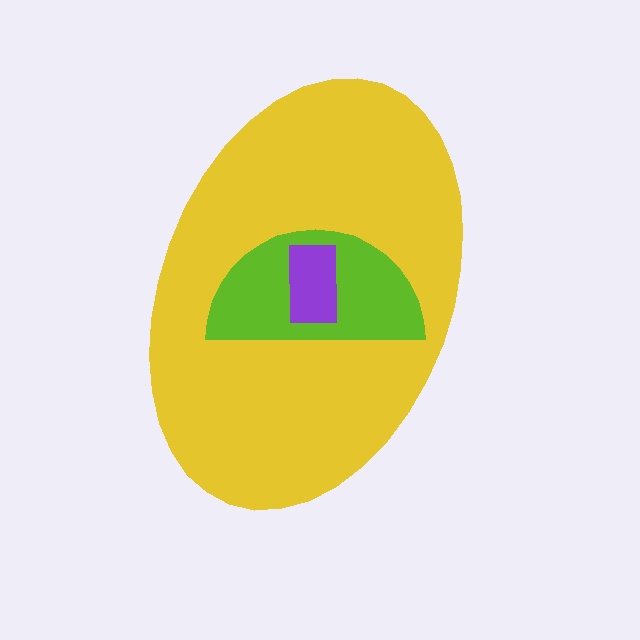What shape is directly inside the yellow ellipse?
The lime semicircle.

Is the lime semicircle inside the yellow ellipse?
Yes.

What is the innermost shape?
The purple rectangle.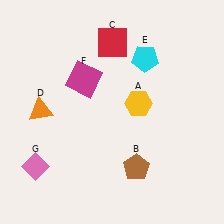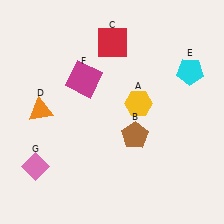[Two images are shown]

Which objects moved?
The objects that moved are: the brown pentagon (B), the cyan pentagon (E).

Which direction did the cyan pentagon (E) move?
The cyan pentagon (E) moved right.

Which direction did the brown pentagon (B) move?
The brown pentagon (B) moved up.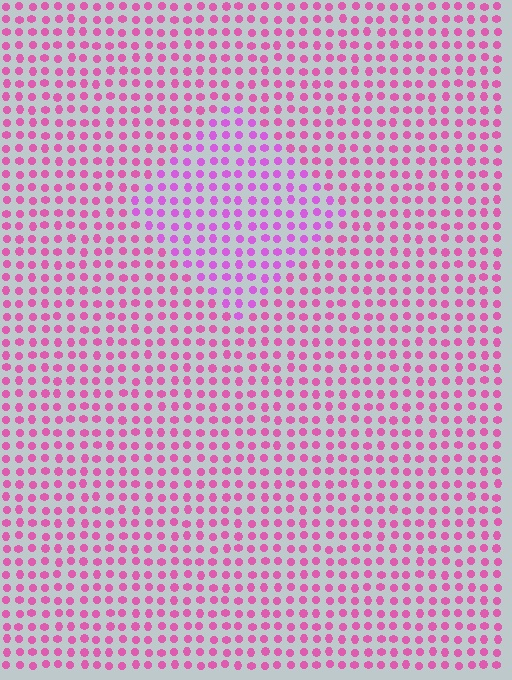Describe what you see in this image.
The image is filled with small pink elements in a uniform arrangement. A diamond-shaped region is visible where the elements are tinted to a slightly different hue, forming a subtle color boundary.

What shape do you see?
I see a diamond.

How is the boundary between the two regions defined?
The boundary is defined purely by a slight shift in hue (about 26 degrees). Spacing, size, and orientation are identical on both sides.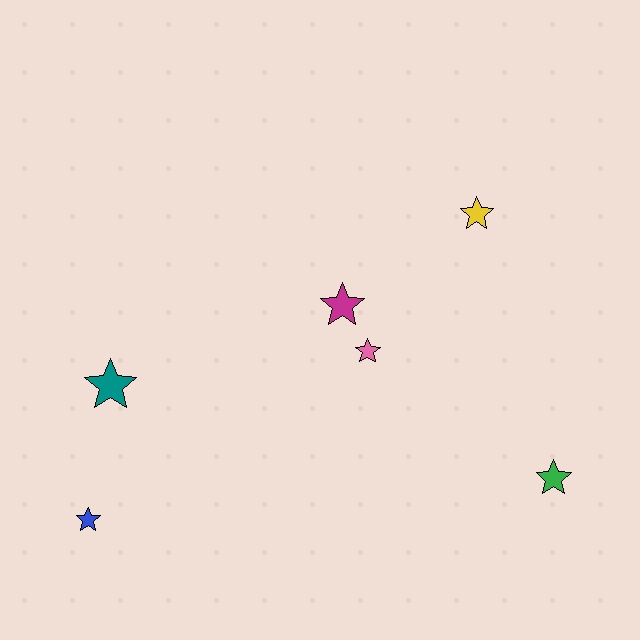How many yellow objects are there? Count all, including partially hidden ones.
There is 1 yellow object.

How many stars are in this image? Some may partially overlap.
There are 6 stars.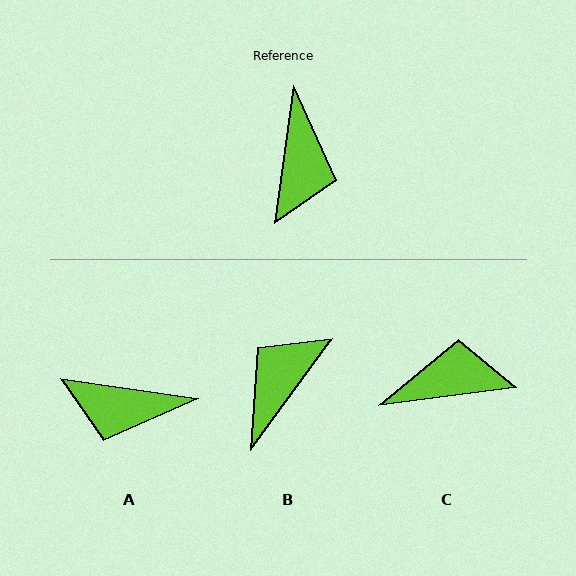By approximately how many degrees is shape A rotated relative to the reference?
Approximately 90 degrees clockwise.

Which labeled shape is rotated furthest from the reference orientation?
B, about 152 degrees away.